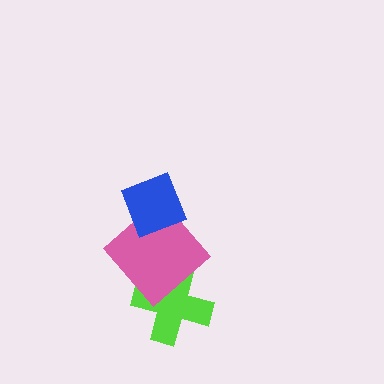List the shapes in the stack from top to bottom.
From top to bottom: the blue diamond, the pink diamond, the lime cross.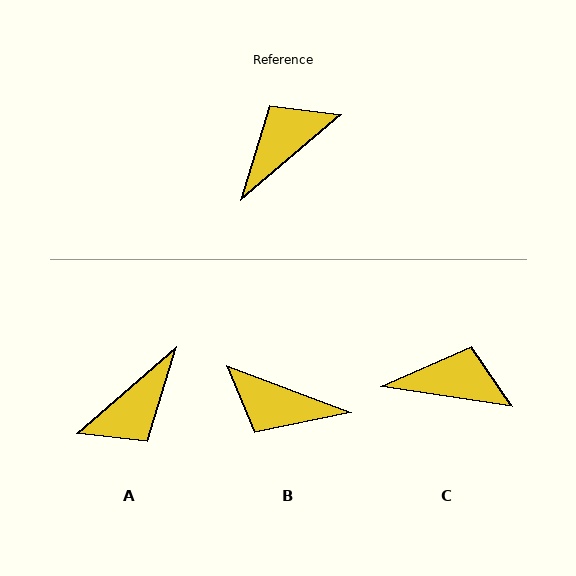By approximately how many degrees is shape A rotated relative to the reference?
Approximately 180 degrees clockwise.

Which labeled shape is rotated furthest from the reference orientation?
A, about 180 degrees away.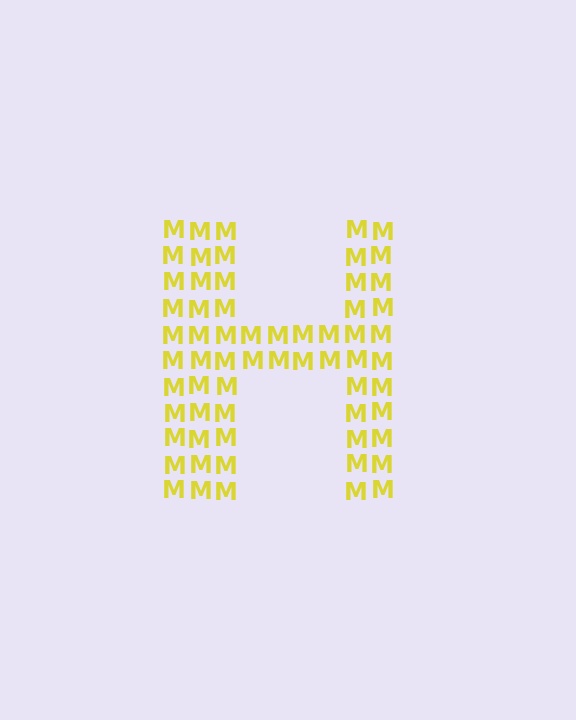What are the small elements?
The small elements are letter M's.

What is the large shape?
The large shape is the letter H.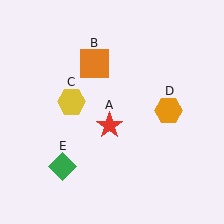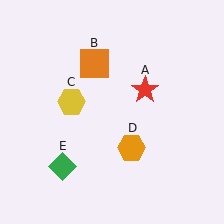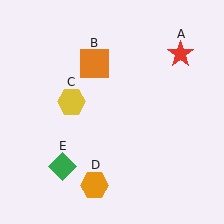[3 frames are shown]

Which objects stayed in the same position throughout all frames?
Orange square (object B) and yellow hexagon (object C) and green diamond (object E) remained stationary.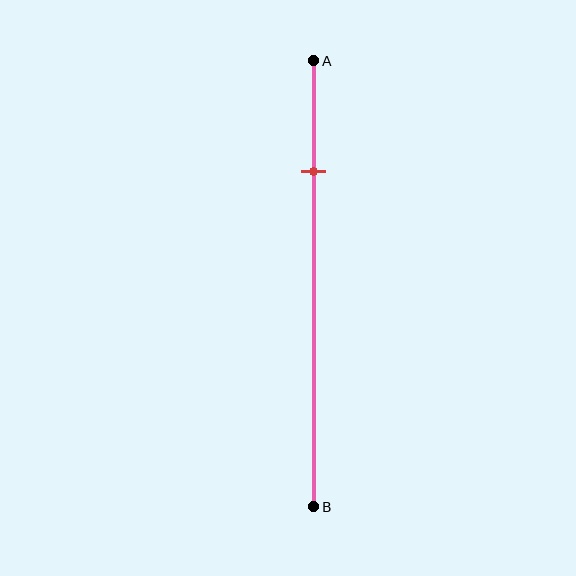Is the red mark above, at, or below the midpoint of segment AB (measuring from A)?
The red mark is above the midpoint of segment AB.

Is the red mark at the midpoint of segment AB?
No, the mark is at about 25% from A, not at the 50% midpoint.